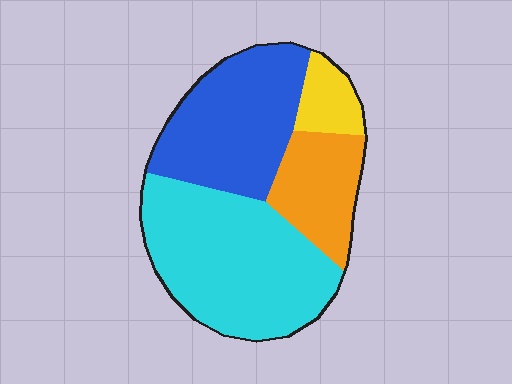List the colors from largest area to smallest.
From largest to smallest: cyan, blue, orange, yellow.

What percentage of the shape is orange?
Orange takes up between a sixth and a third of the shape.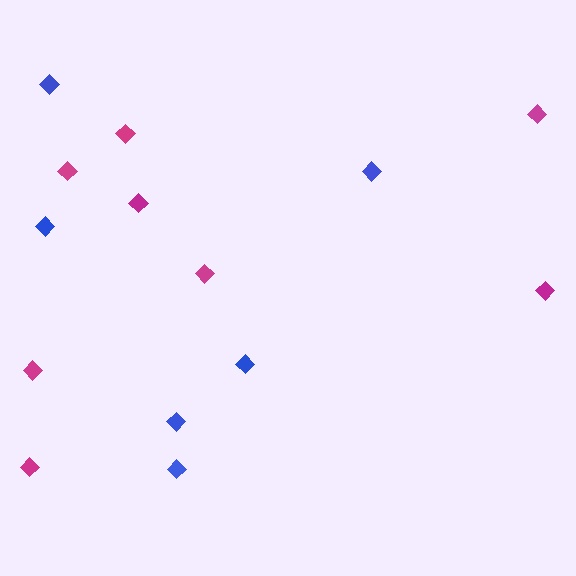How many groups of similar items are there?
There are 2 groups: one group of magenta diamonds (8) and one group of blue diamonds (6).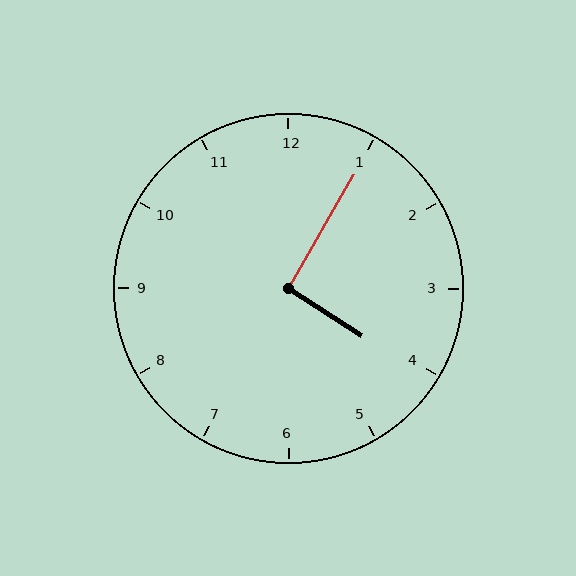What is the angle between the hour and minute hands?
Approximately 92 degrees.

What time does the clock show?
4:05.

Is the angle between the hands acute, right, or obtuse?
It is right.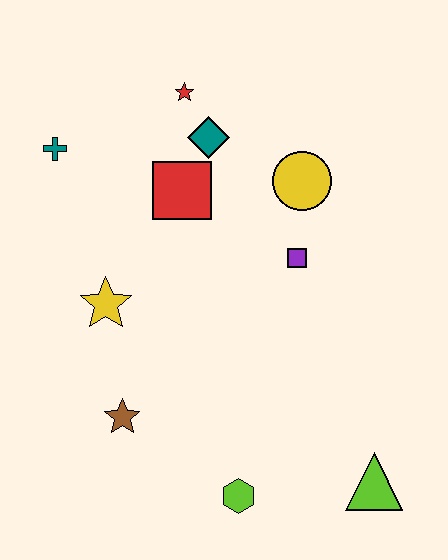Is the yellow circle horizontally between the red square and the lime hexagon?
No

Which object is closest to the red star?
The teal diamond is closest to the red star.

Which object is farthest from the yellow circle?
The lime hexagon is farthest from the yellow circle.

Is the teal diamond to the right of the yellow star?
Yes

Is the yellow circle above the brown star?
Yes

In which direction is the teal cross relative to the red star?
The teal cross is to the left of the red star.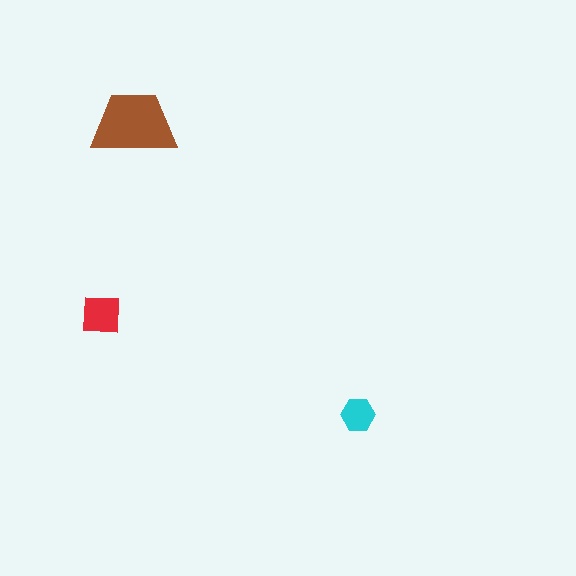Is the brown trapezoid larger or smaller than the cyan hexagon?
Larger.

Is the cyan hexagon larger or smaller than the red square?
Smaller.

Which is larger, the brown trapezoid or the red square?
The brown trapezoid.